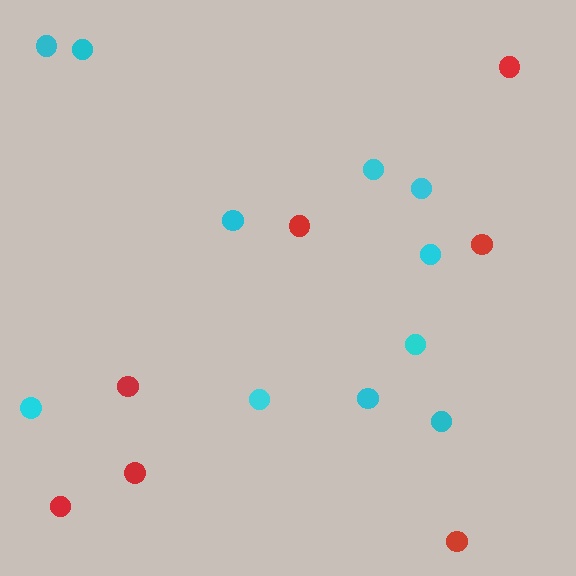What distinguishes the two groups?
There are 2 groups: one group of cyan circles (11) and one group of red circles (7).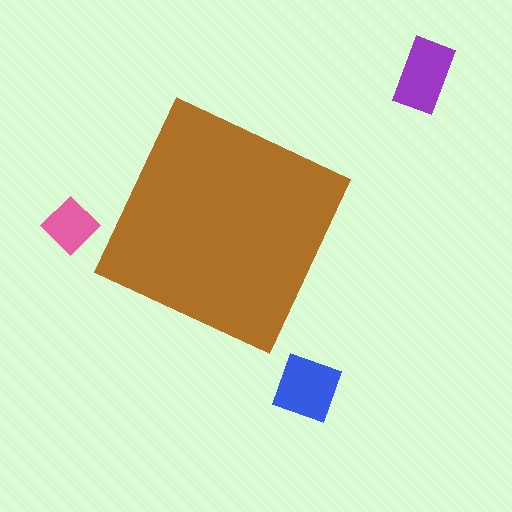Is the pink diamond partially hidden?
No, the pink diamond is fully visible.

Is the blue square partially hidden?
No, the blue square is fully visible.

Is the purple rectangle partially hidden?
No, the purple rectangle is fully visible.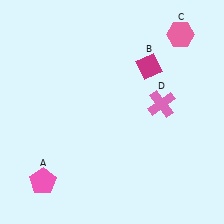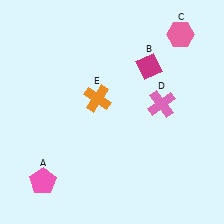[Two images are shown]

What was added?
An orange cross (E) was added in Image 2.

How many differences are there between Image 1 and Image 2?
There is 1 difference between the two images.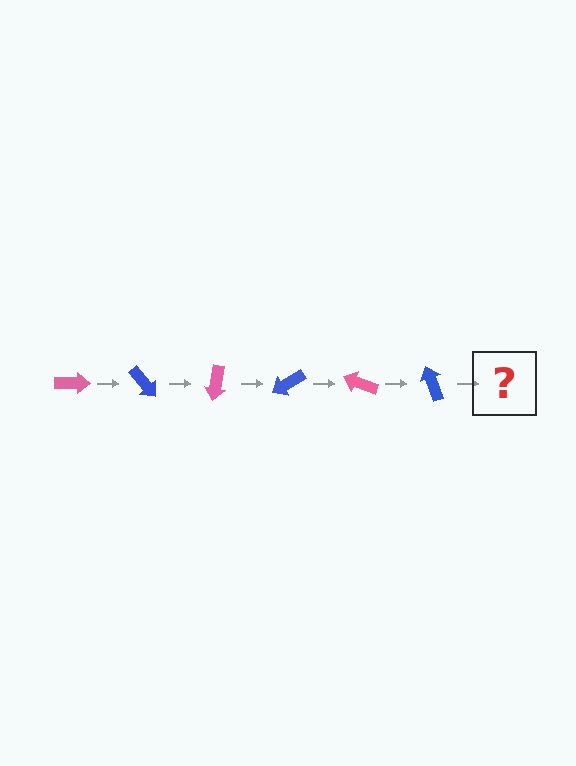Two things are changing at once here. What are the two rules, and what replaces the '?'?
The two rules are that it rotates 50 degrees each step and the color cycles through pink and blue. The '?' should be a pink arrow, rotated 300 degrees from the start.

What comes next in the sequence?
The next element should be a pink arrow, rotated 300 degrees from the start.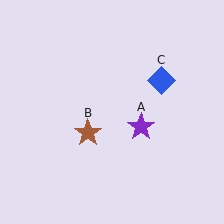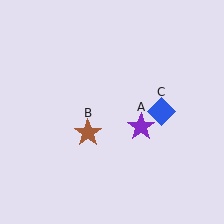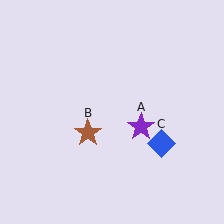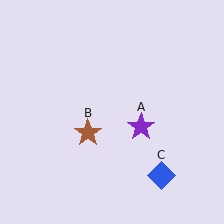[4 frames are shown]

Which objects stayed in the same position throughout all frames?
Purple star (object A) and brown star (object B) remained stationary.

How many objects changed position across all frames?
1 object changed position: blue diamond (object C).